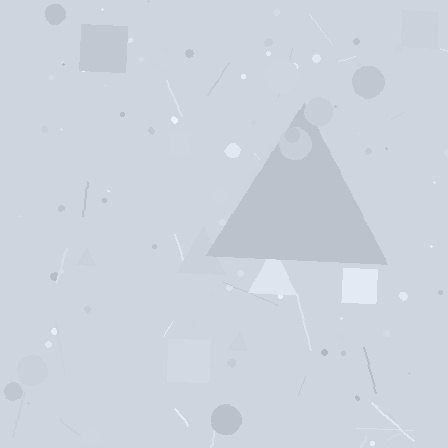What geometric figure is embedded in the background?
A triangle is embedded in the background.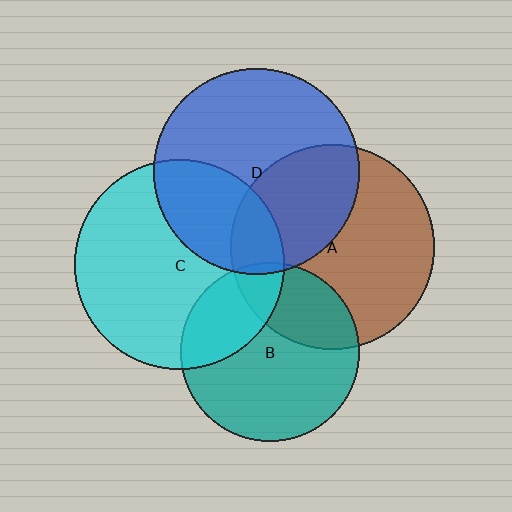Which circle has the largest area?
Circle C (cyan).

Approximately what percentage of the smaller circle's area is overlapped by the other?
Approximately 30%.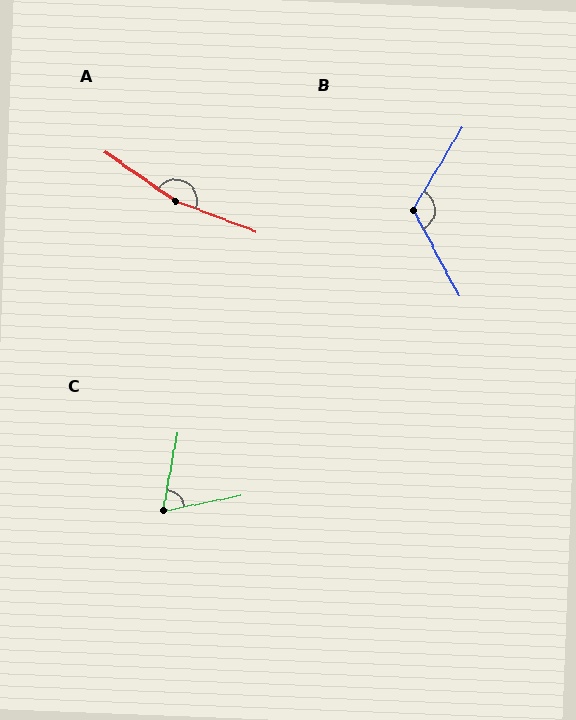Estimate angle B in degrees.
Approximately 121 degrees.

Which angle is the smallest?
C, at approximately 68 degrees.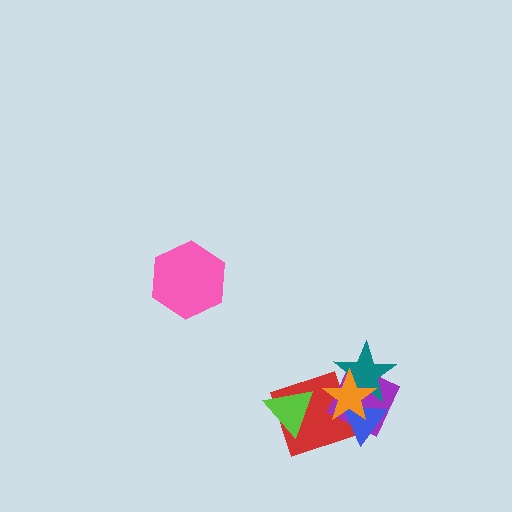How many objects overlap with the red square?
4 objects overlap with the red square.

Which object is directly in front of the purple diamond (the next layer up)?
The teal star is directly in front of the purple diamond.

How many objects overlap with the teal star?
3 objects overlap with the teal star.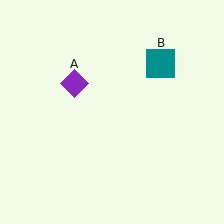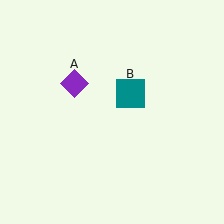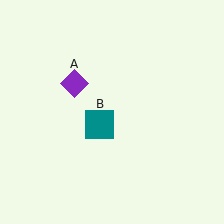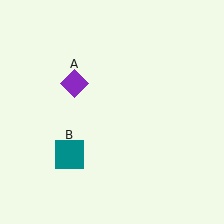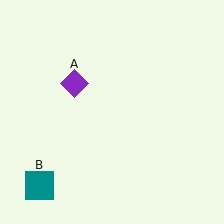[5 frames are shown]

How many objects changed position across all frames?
1 object changed position: teal square (object B).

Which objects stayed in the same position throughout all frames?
Purple diamond (object A) remained stationary.